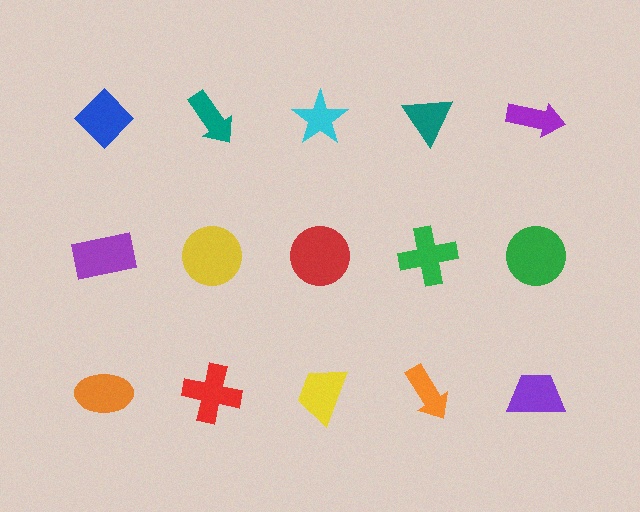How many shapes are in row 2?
5 shapes.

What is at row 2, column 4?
A green cross.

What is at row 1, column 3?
A cyan star.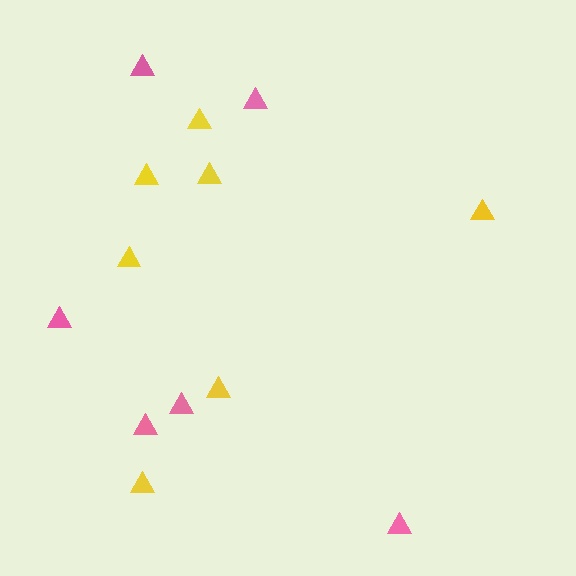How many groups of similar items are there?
There are 2 groups: one group of pink triangles (6) and one group of yellow triangles (7).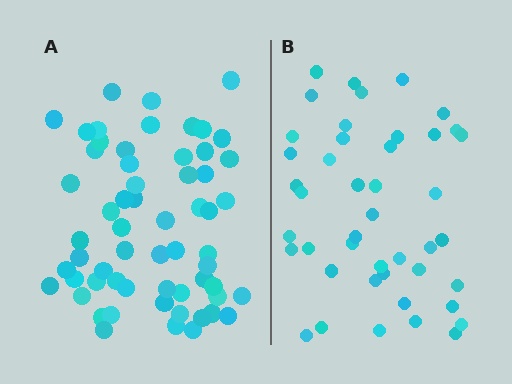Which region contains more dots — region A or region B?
Region A (the left region) has more dots.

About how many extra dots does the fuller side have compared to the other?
Region A has approximately 15 more dots than region B.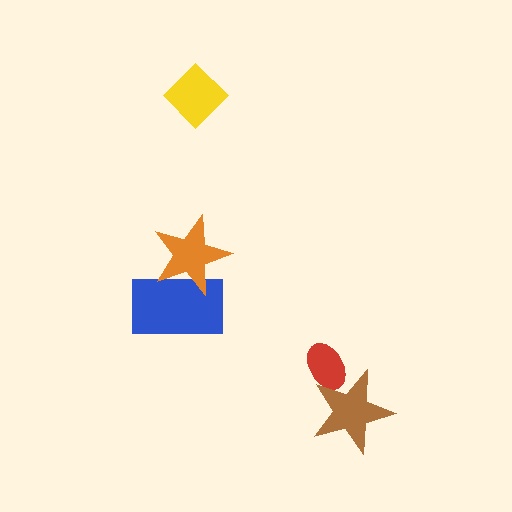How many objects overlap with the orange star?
1 object overlaps with the orange star.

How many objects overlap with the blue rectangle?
1 object overlaps with the blue rectangle.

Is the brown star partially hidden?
No, no other shape covers it.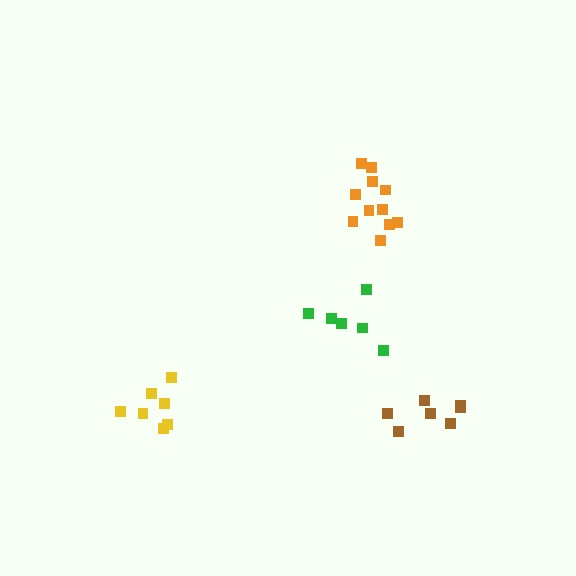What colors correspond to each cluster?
The clusters are colored: orange, green, brown, yellow.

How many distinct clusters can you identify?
There are 4 distinct clusters.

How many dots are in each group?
Group 1: 11 dots, Group 2: 6 dots, Group 3: 7 dots, Group 4: 7 dots (31 total).